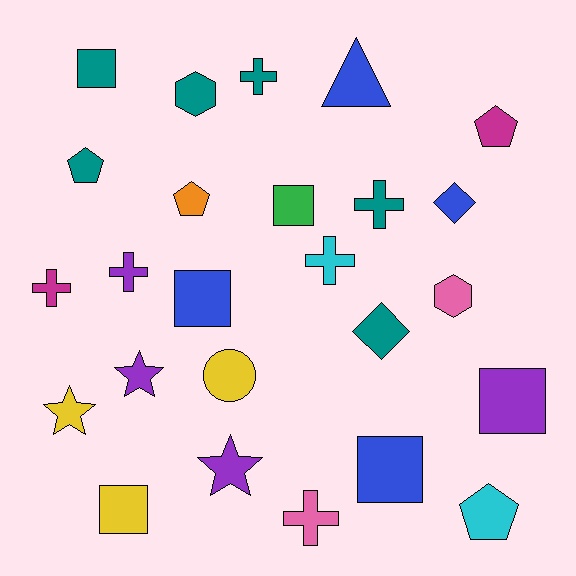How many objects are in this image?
There are 25 objects.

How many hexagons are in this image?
There are 2 hexagons.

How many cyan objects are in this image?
There are 2 cyan objects.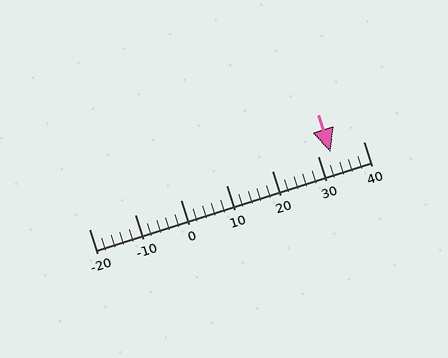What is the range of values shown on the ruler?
The ruler shows values from -20 to 40.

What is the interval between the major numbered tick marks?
The major tick marks are spaced 10 units apart.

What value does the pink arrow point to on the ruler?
The pink arrow points to approximately 33.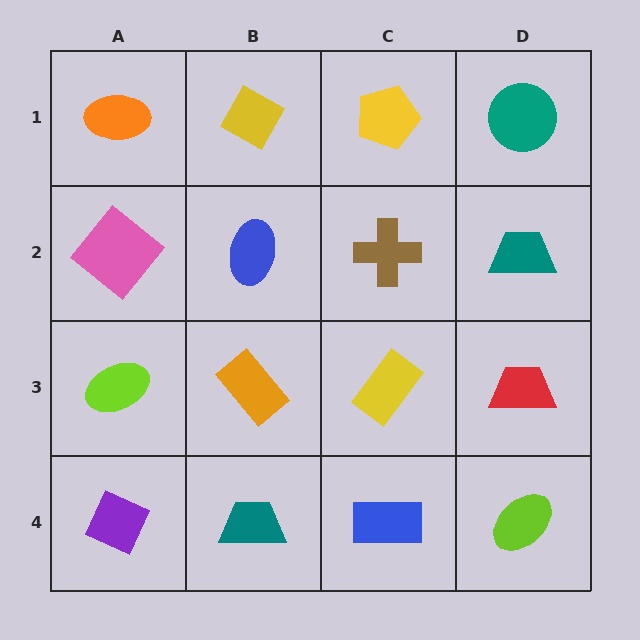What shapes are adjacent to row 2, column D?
A teal circle (row 1, column D), a red trapezoid (row 3, column D), a brown cross (row 2, column C).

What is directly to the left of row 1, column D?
A yellow pentagon.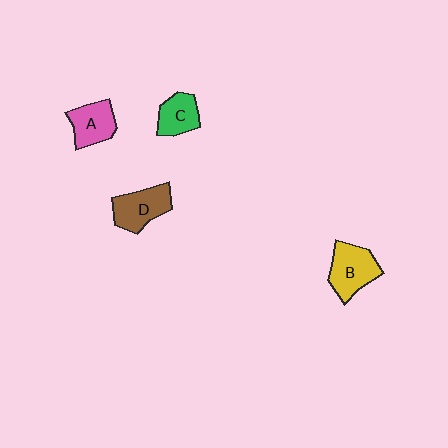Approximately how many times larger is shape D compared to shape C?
Approximately 1.3 times.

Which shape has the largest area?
Shape B (yellow).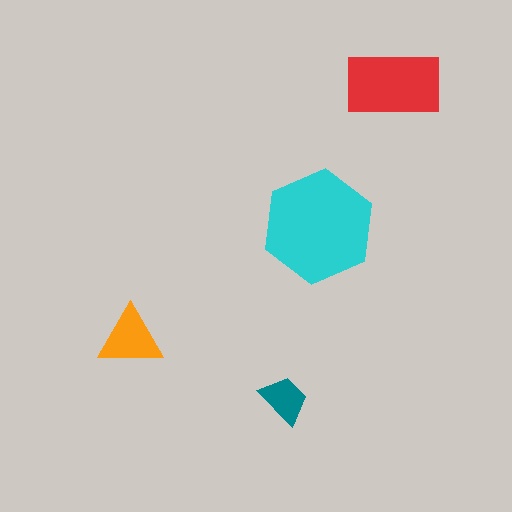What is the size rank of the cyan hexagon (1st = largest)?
1st.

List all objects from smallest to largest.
The teal trapezoid, the orange triangle, the red rectangle, the cyan hexagon.